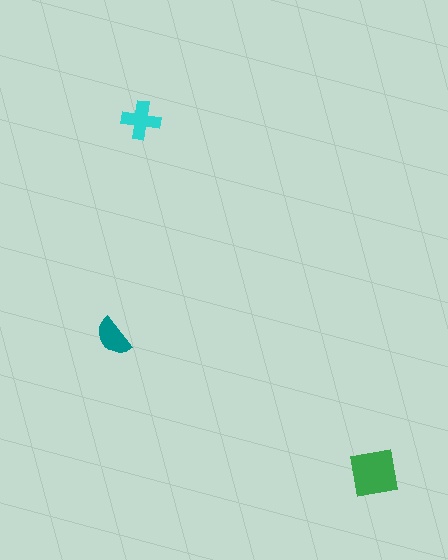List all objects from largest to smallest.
The green square, the cyan cross, the teal semicircle.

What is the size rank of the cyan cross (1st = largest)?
2nd.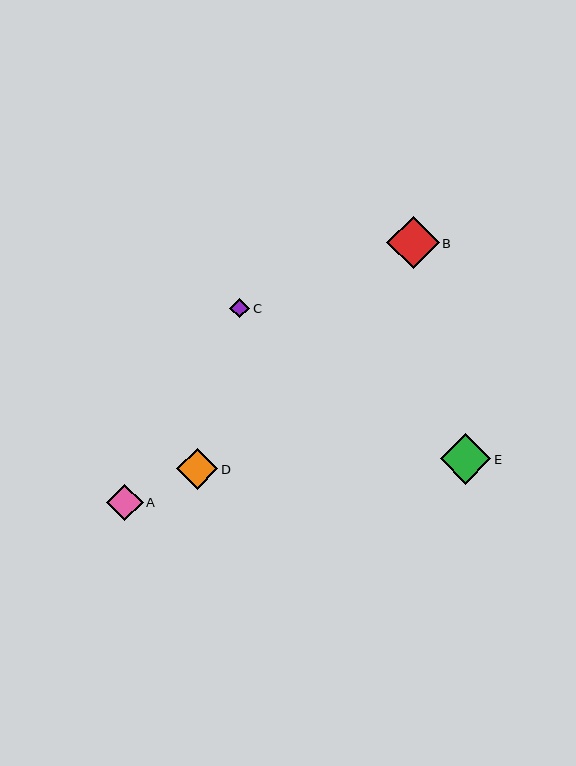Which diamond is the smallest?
Diamond C is the smallest with a size of approximately 20 pixels.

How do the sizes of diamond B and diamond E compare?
Diamond B and diamond E are approximately the same size.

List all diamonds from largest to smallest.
From largest to smallest: B, E, D, A, C.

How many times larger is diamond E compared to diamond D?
Diamond E is approximately 1.2 times the size of diamond D.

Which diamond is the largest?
Diamond B is the largest with a size of approximately 53 pixels.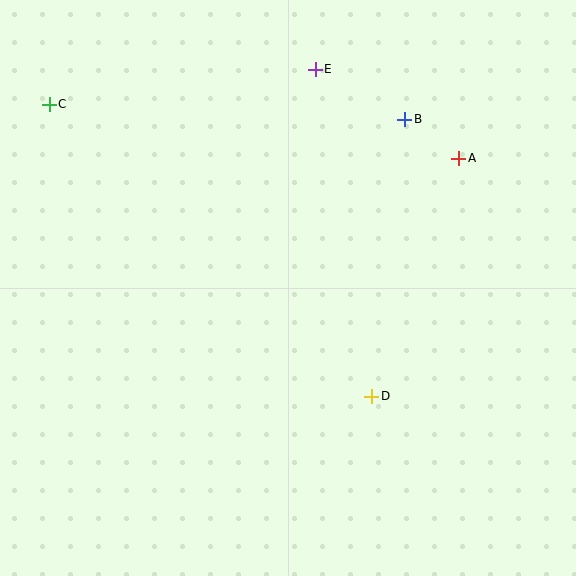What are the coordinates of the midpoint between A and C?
The midpoint between A and C is at (254, 131).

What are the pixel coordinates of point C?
Point C is at (49, 104).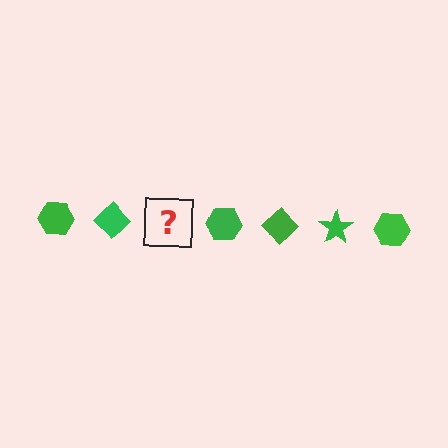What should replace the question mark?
The question mark should be replaced with a green star.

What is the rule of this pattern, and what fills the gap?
The rule is that the pattern cycles through hexagon, diamond, star shapes in green. The gap should be filled with a green star.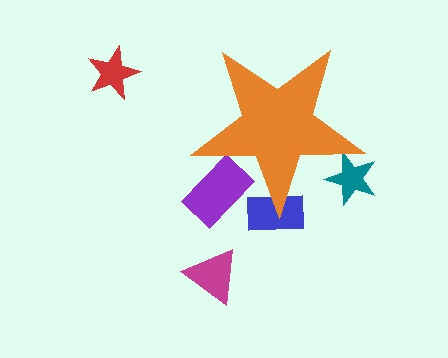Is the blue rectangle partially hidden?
Yes, the blue rectangle is partially hidden behind the orange star.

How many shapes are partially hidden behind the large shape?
3 shapes are partially hidden.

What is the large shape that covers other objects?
An orange star.